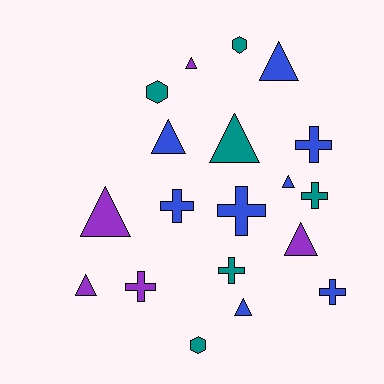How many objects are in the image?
There are 19 objects.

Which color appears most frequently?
Blue, with 8 objects.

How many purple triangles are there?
There are 4 purple triangles.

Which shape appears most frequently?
Triangle, with 9 objects.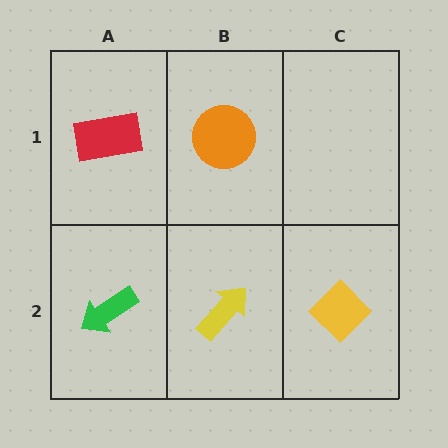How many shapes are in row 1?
2 shapes.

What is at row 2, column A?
A green arrow.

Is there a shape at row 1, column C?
No, that cell is empty.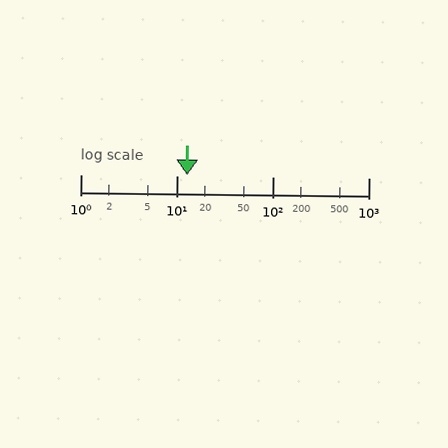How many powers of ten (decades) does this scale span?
The scale spans 3 decades, from 1 to 1000.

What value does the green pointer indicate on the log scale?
The pointer indicates approximately 13.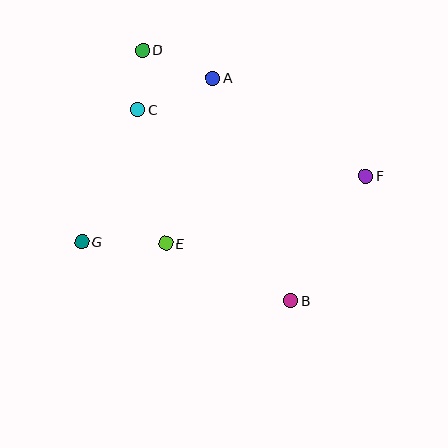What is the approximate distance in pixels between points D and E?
The distance between D and E is approximately 195 pixels.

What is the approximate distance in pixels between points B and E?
The distance between B and E is approximately 137 pixels.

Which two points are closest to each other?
Points C and D are closest to each other.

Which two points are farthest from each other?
Points F and G are farthest from each other.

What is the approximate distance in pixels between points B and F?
The distance between B and F is approximately 145 pixels.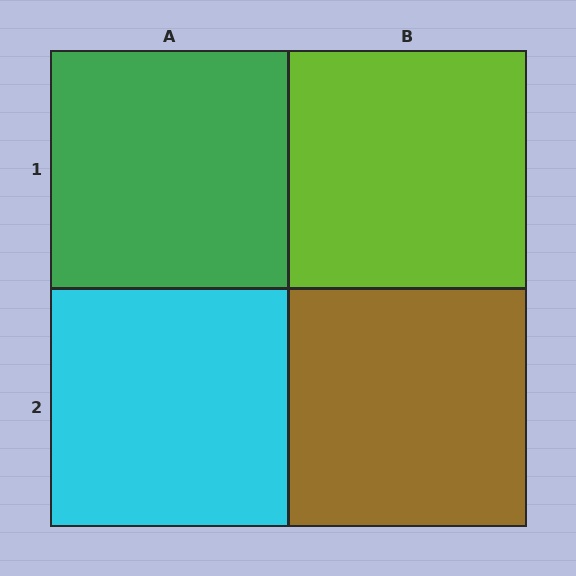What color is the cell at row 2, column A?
Cyan.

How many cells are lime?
1 cell is lime.